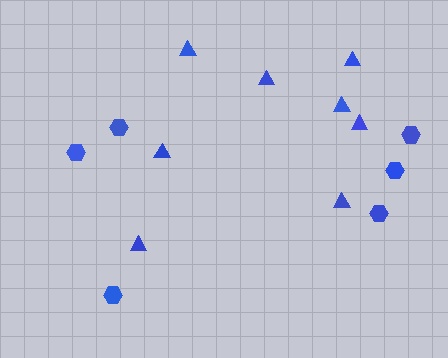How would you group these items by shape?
There are 2 groups: one group of hexagons (6) and one group of triangles (8).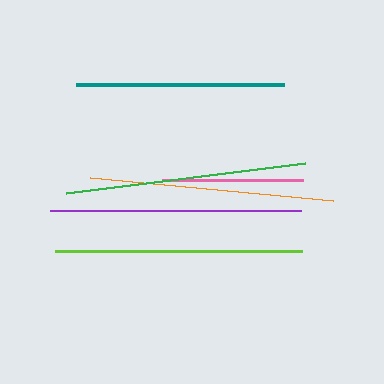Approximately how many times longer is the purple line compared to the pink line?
The purple line is approximately 1.8 times the length of the pink line.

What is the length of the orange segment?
The orange segment is approximately 244 pixels long.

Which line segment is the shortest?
The pink line is the shortest at approximately 141 pixels.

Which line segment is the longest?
The purple line is the longest at approximately 251 pixels.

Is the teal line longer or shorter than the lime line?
The lime line is longer than the teal line.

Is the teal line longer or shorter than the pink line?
The teal line is longer than the pink line.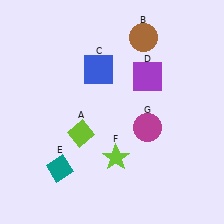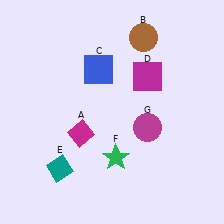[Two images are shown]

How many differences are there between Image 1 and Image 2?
There are 3 differences between the two images.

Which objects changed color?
A changed from lime to magenta. D changed from purple to magenta. F changed from lime to green.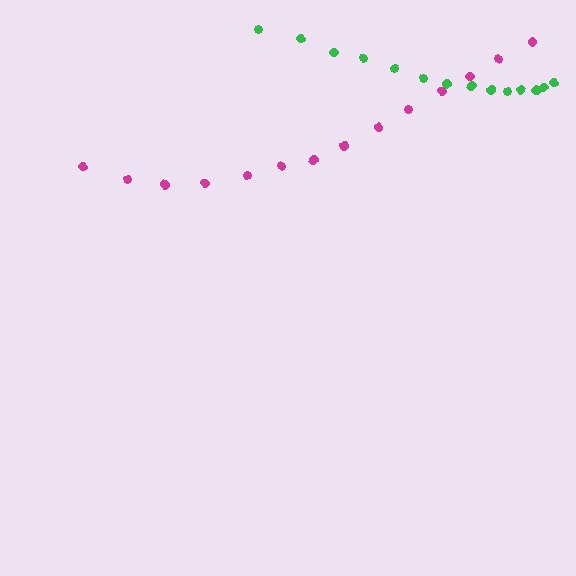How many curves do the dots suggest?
There are 2 distinct paths.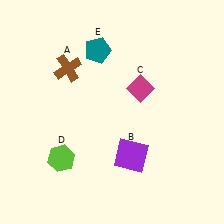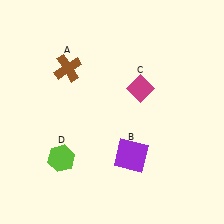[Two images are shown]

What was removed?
The teal pentagon (E) was removed in Image 2.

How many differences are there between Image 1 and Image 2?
There is 1 difference between the two images.